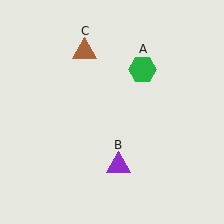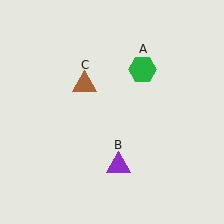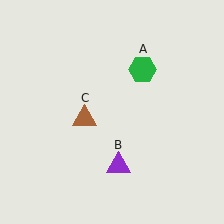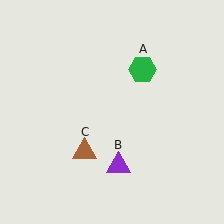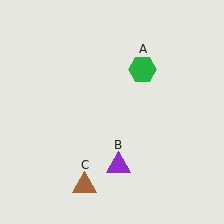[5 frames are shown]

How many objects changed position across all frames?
1 object changed position: brown triangle (object C).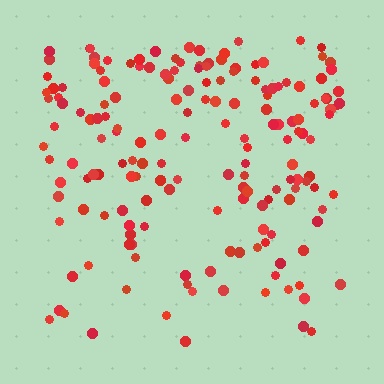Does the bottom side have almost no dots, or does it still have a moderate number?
Still a moderate number, just noticeably fewer than the top.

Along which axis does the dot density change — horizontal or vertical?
Vertical.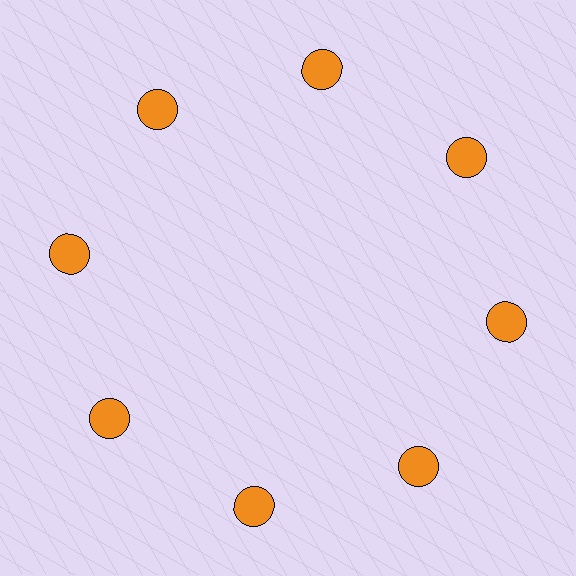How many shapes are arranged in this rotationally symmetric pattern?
There are 8 shapes, arranged in 8 groups of 1.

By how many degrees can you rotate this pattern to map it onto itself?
The pattern maps onto itself every 45 degrees of rotation.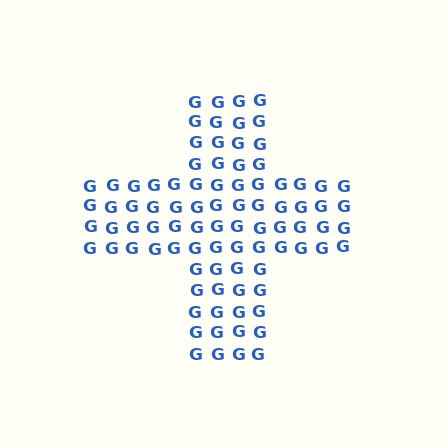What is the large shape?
The large shape is a cross.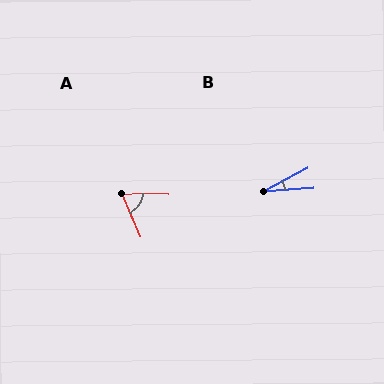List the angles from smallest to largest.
B (25°), A (65°).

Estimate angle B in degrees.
Approximately 25 degrees.